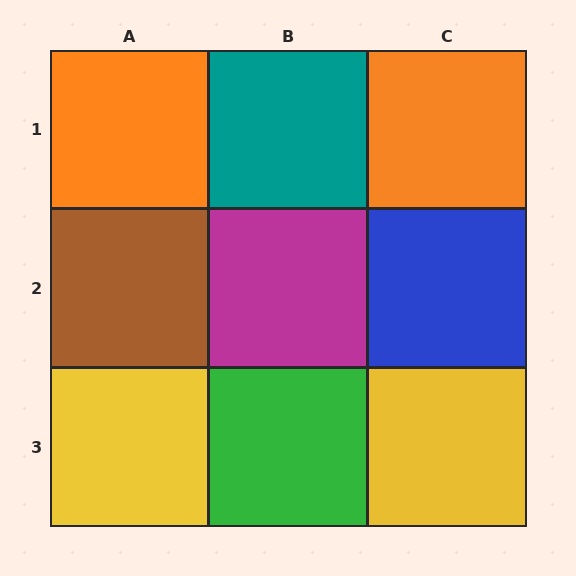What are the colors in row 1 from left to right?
Orange, teal, orange.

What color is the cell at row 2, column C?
Blue.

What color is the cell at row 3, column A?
Yellow.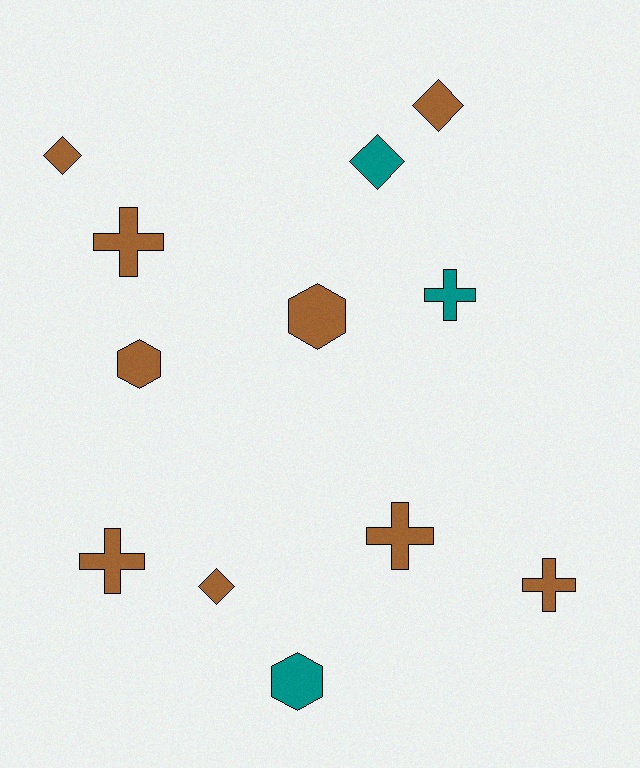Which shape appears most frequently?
Cross, with 5 objects.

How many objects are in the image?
There are 12 objects.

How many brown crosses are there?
There are 4 brown crosses.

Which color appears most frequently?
Brown, with 9 objects.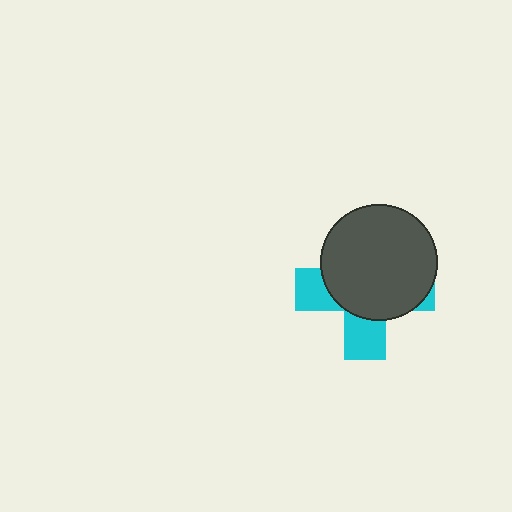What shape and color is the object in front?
The object in front is a dark gray circle.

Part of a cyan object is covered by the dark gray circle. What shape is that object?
It is a cross.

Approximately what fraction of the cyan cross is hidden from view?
Roughly 66% of the cyan cross is hidden behind the dark gray circle.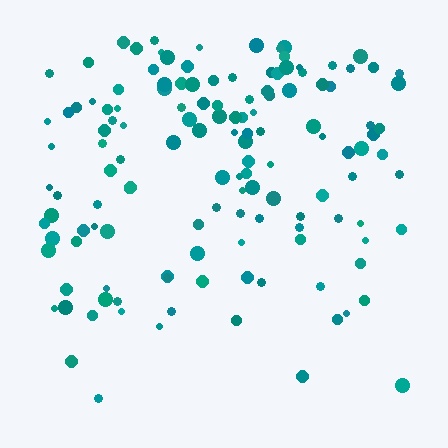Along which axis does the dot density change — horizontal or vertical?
Vertical.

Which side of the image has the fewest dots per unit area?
The bottom.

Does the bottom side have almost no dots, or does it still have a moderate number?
Still a moderate number, just noticeably fewer than the top.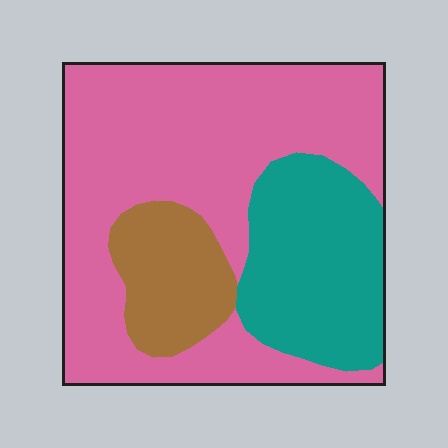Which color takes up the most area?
Pink, at roughly 60%.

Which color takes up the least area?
Brown, at roughly 15%.